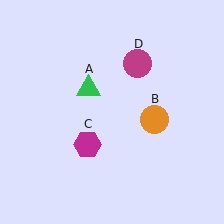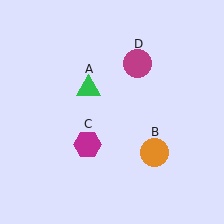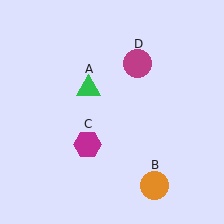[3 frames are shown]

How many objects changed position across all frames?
1 object changed position: orange circle (object B).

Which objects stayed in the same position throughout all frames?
Green triangle (object A) and magenta hexagon (object C) and magenta circle (object D) remained stationary.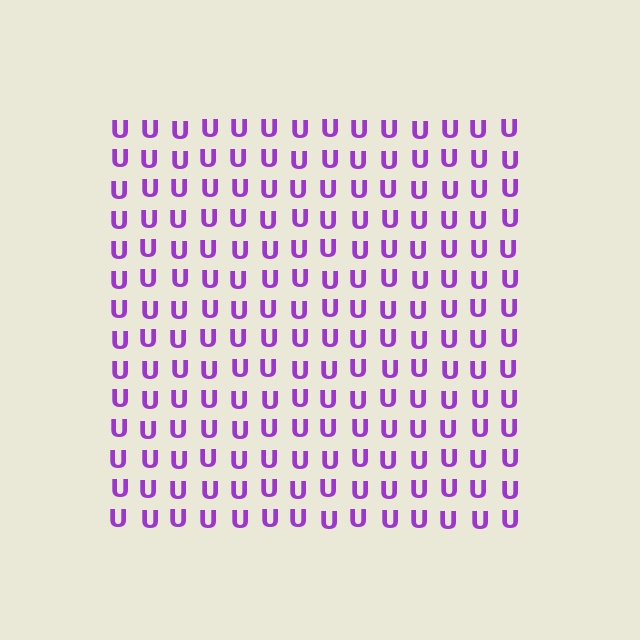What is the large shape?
The large shape is a square.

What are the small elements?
The small elements are letter U's.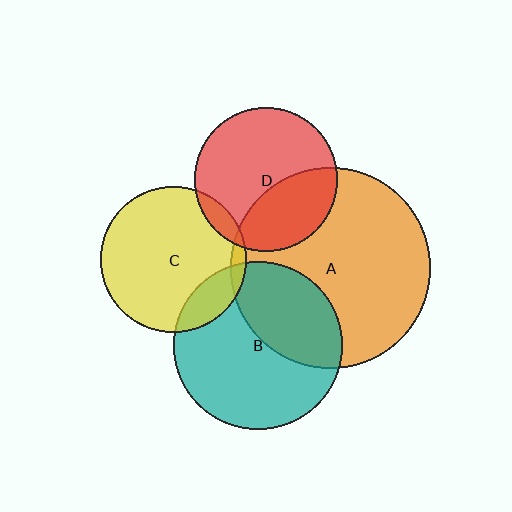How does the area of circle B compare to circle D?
Approximately 1.4 times.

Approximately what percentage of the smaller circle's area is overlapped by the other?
Approximately 15%.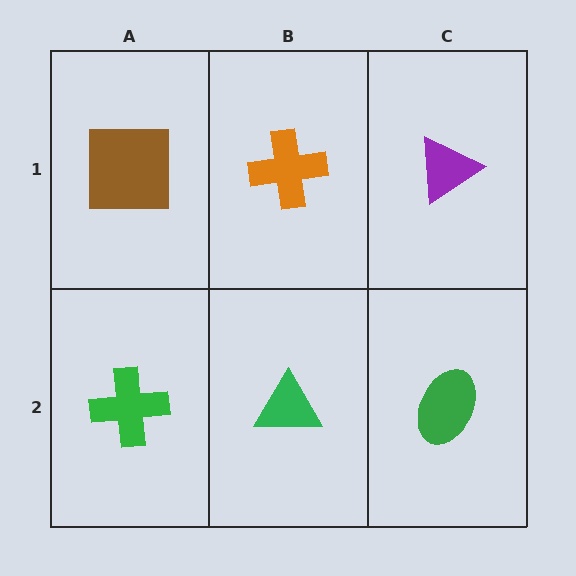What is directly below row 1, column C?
A green ellipse.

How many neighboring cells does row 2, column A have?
2.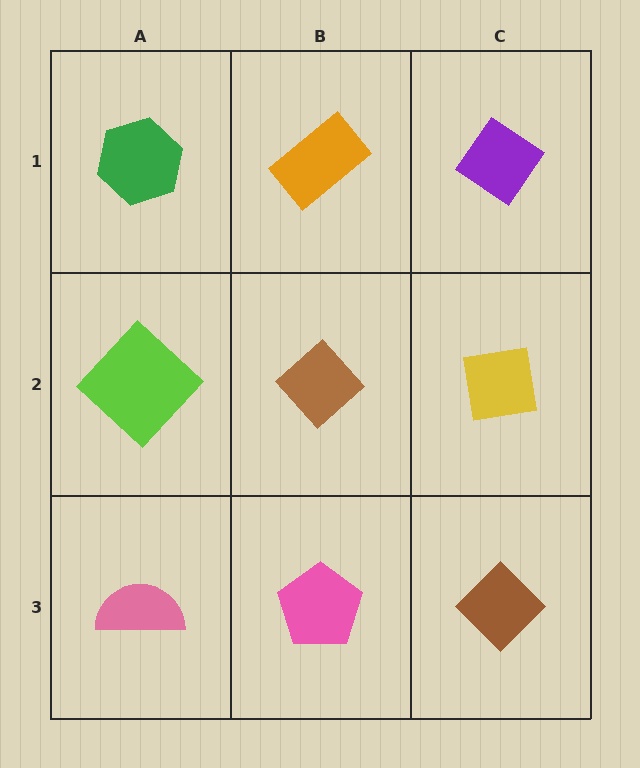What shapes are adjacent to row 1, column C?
A yellow square (row 2, column C), an orange rectangle (row 1, column B).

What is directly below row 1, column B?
A brown diamond.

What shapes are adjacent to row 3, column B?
A brown diamond (row 2, column B), a pink semicircle (row 3, column A), a brown diamond (row 3, column C).